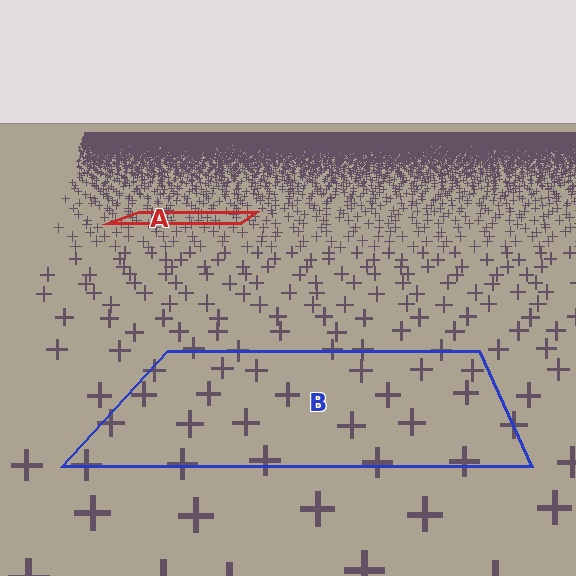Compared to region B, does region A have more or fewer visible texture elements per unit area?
Region A has more texture elements per unit area — they are packed more densely because it is farther away.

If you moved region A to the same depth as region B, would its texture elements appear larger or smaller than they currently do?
They would appear larger. At a closer depth, the same texture elements are projected at a bigger on-screen size.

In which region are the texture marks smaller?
The texture marks are smaller in region A, because it is farther away.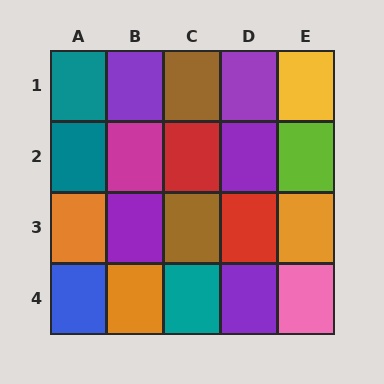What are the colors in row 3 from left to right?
Orange, purple, brown, red, orange.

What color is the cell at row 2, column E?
Lime.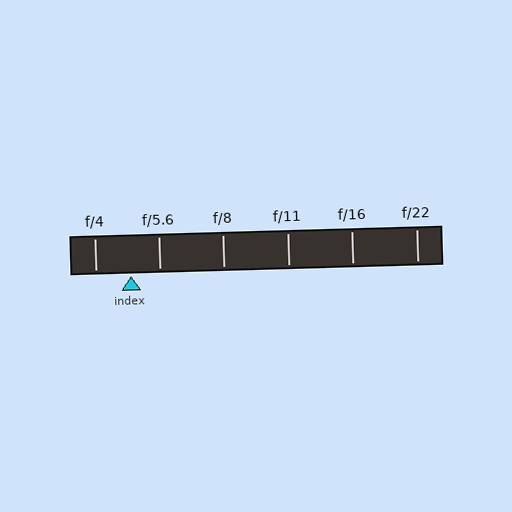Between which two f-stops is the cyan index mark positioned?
The index mark is between f/4 and f/5.6.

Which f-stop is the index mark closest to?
The index mark is closest to f/5.6.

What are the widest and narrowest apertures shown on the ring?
The widest aperture shown is f/4 and the narrowest is f/22.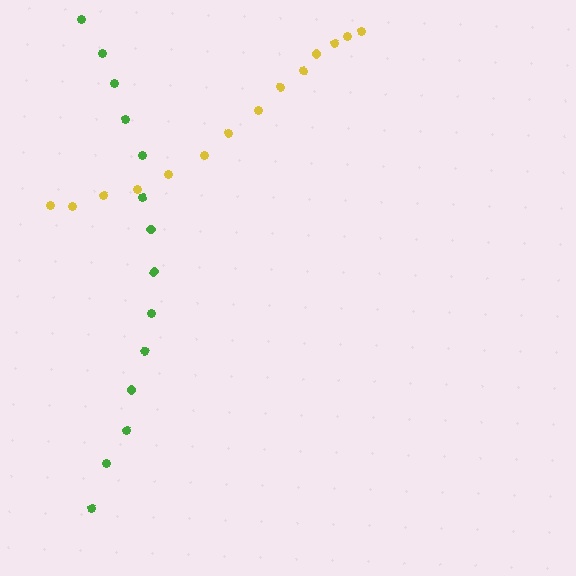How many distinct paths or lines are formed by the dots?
There are 2 distinct paths.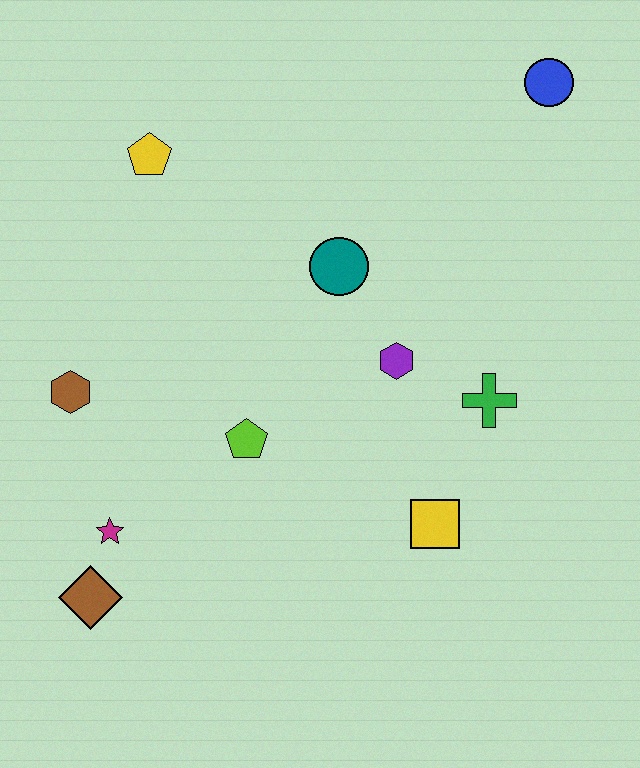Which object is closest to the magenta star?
The brown diamond is closest to the magenta star.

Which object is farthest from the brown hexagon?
The blue circle is farthest from the brown hexagon.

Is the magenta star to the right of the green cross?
No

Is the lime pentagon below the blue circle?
Yes